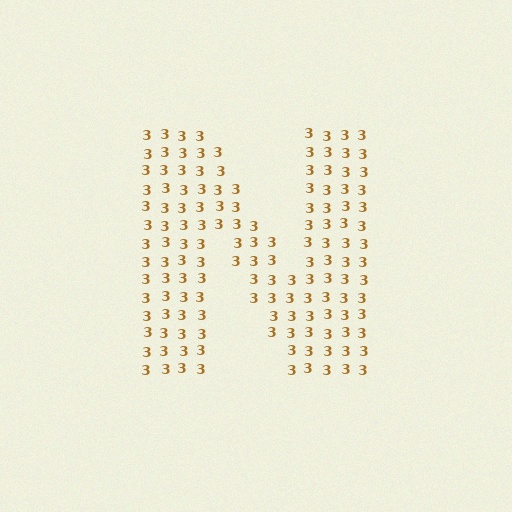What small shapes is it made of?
It is made of small digit 3's.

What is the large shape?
The large shape is the letter N.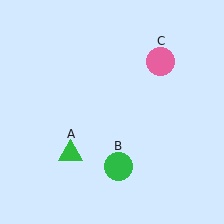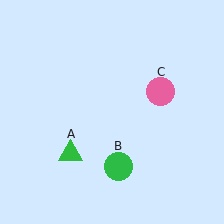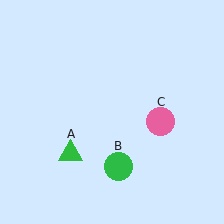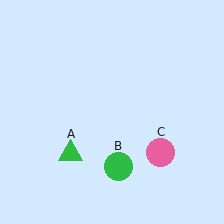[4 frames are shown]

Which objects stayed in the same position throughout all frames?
Green triangle (object A) and green circle (object B) remained stationary.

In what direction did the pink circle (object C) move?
The pink circle (object C) moved down.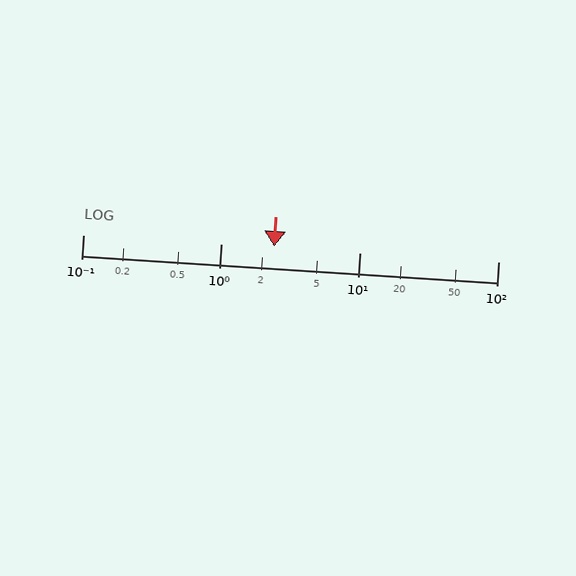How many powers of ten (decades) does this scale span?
The scale spans 3 decades, from 0.1 to 100.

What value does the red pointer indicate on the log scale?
The pointer indicates approximately 2.4.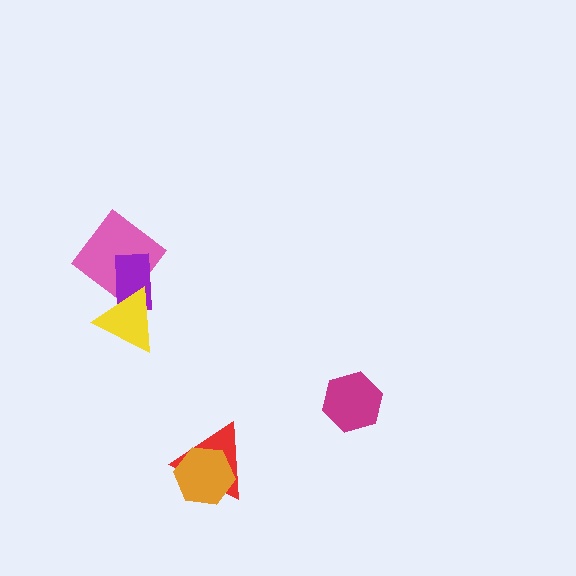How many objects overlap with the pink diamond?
2 objects overlap with the pink diamond.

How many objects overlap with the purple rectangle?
2 objects overlap with the purple rectangle.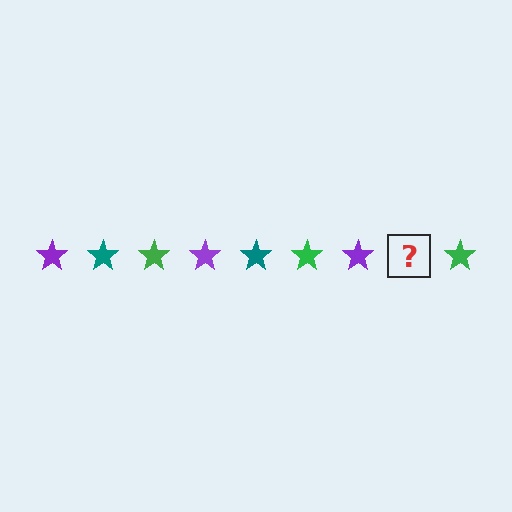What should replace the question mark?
The question mark should be replaced with a teal star.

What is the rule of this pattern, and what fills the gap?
The rule is that the pattern cycles through purple, teal, green stars. The gap should be filled with a teal star.